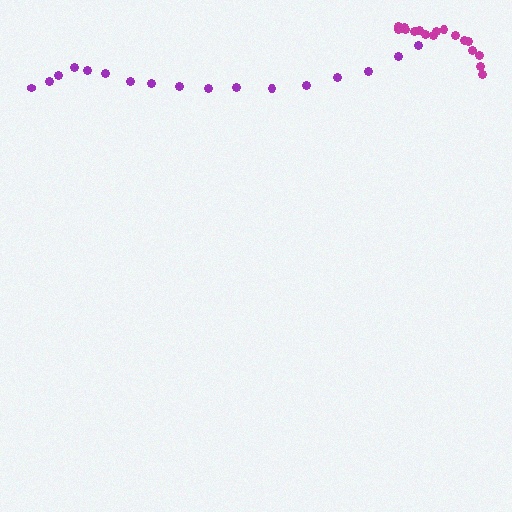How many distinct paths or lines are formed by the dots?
There are 2 distinct paths.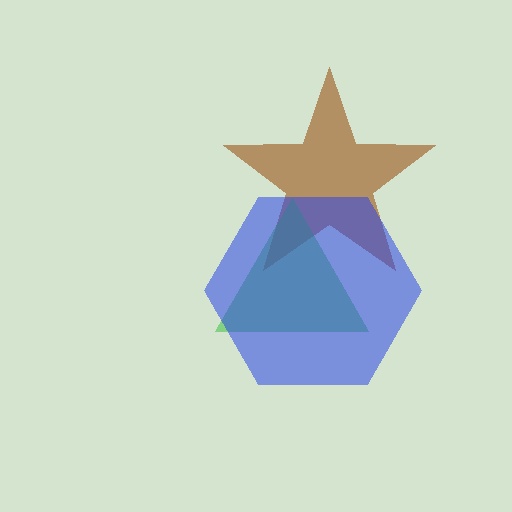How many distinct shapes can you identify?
There are 3 distinct shapes: a brown star, a green triangle, a blue hexagon.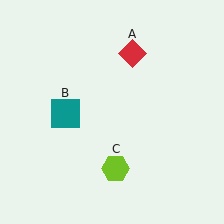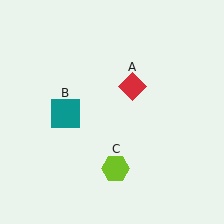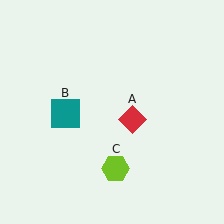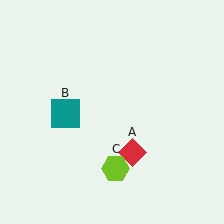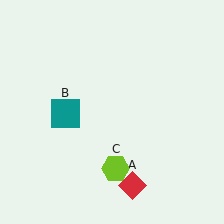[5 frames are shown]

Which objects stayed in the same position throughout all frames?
Teal square (object B) and lime hexagon (object C) remained stationary.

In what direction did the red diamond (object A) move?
The red diamond (object A) moved down.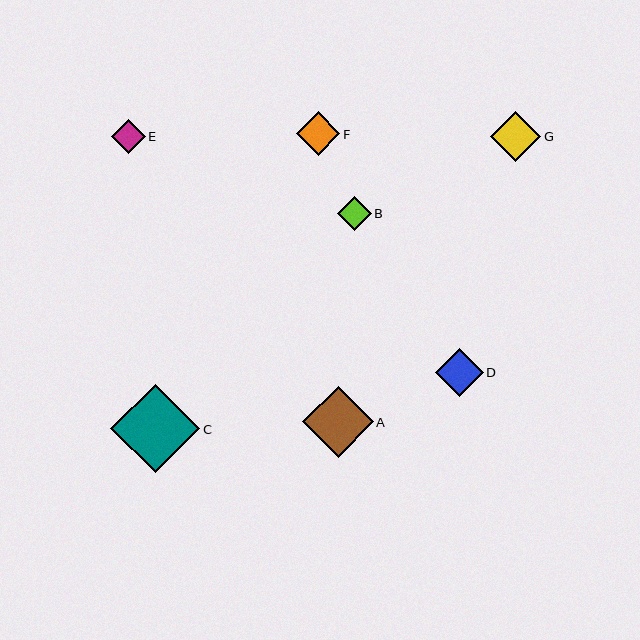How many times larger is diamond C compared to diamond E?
Diamond C is approximately 2.6 times the size of diamond E.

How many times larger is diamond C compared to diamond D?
Diamond C is approximately 1.8 times the size of diamond D.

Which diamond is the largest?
Diamond C is the largest with a size of approximately 89 pixels.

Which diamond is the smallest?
Diamond E is the smallest with a size of approximately 34 pixels.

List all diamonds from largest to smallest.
From largest to smallest: C, A, G, D, F, B, E.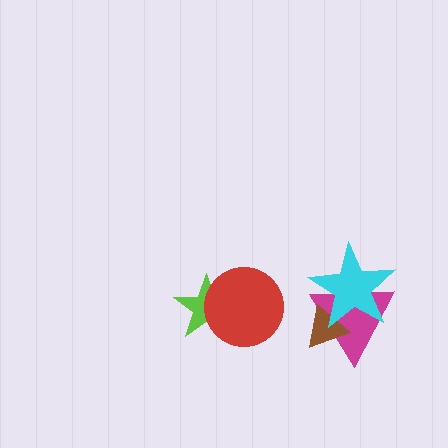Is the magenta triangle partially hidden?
Yes, it is partially covered by another shape.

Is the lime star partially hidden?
Yes, it is partially covered by another shape.